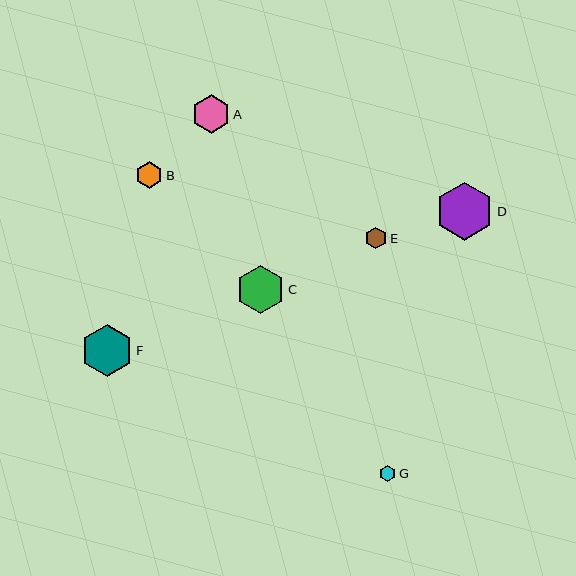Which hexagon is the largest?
Hexagon D is the largest with a size of approximately 58 pixels.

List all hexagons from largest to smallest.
From largest to smallest: D, F, C, A, B, E, G.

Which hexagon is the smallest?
Hexagon G is the smallest with a size of approximately 16 pixels.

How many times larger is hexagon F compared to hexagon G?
Hexagon F is approximately 3.2 times the size of hexagon G.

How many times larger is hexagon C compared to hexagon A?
Hexagon C is approximately 1.2 times the size of hexagon A.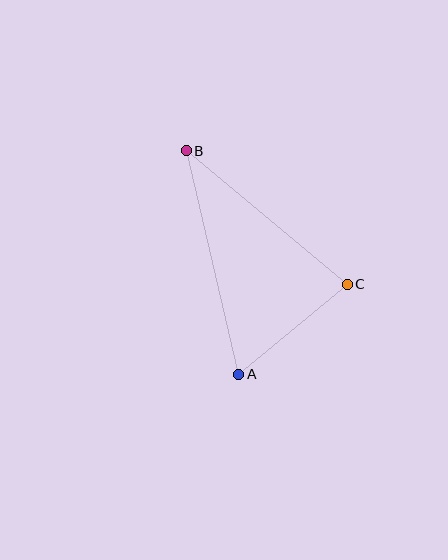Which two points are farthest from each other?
Points A and B are farthest from each other.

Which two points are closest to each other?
Points A and C are closest to each other.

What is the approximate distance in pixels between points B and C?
The distance between B and C is approximately 209 pixels.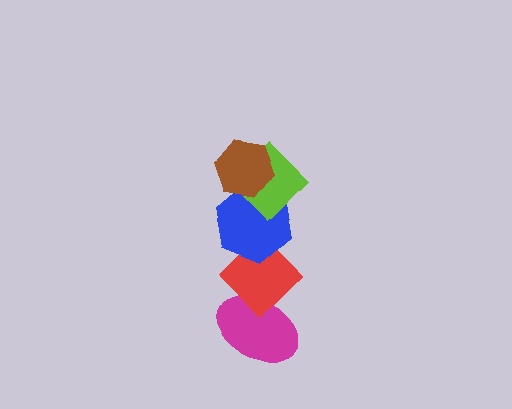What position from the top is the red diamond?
The red diamond is 4th from the top.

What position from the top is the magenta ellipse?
The magenta ellipse is 5th from the top.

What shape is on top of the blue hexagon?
The lime diamond is on top of the blue hexagon.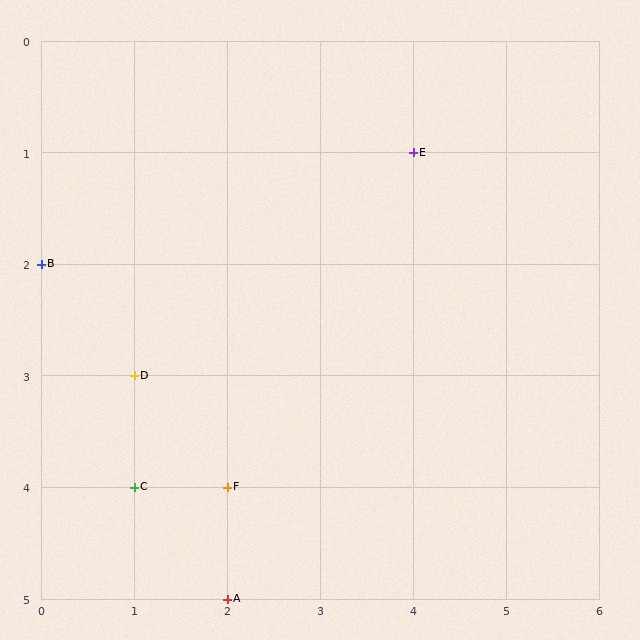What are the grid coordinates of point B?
Point B is at grid coordinates (0, 2).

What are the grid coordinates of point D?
Point D is at grid coordinates (1, 3).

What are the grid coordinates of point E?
Point E is at grid coordinates (4, 1).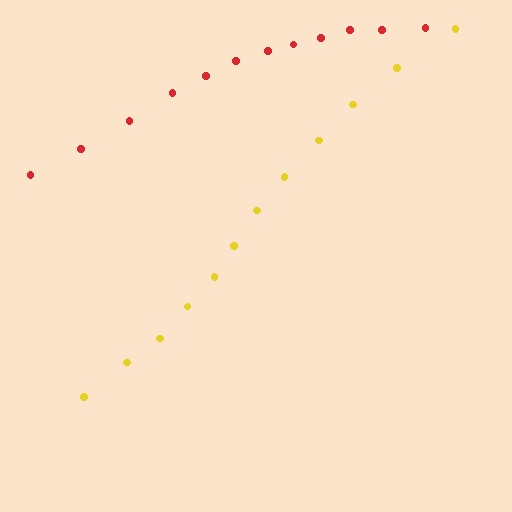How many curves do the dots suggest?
There are 2 distinct paths.